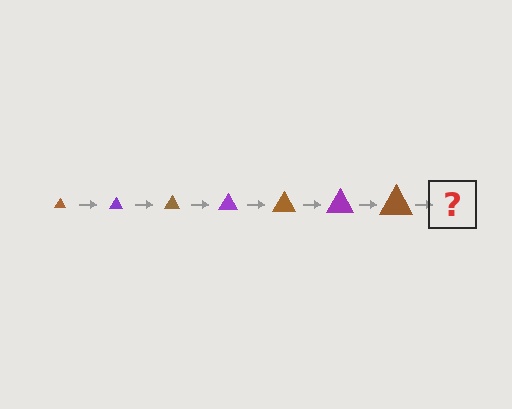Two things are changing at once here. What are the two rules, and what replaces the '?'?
The two rules are that the triangle grows larger each step and the color cycles through brown and purple. The '?' should be a purple triangle, larger than the previous one.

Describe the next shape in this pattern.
It should be a purple triangle, larger than the previous one.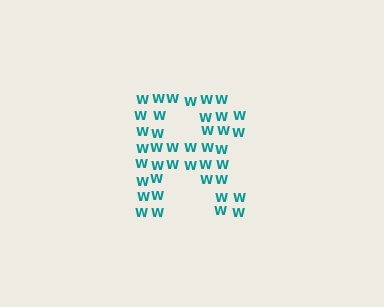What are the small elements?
The small elements are letter W's.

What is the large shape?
The large shape is the letter R.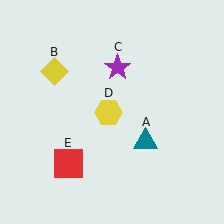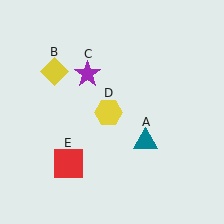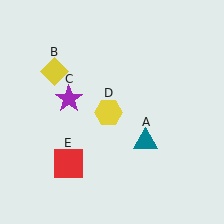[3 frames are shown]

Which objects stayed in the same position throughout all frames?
Teal triangle (object A) and yellow diamond (object B) and yellow hexagon (object D) and red square (object E) remained stationary.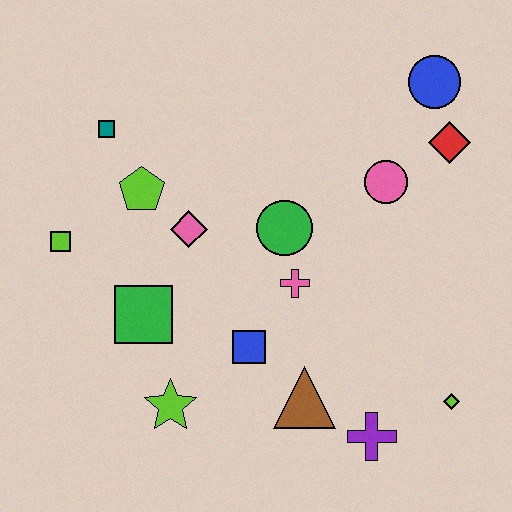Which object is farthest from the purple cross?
The teal square is farthest from the purple cross.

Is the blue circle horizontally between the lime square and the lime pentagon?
No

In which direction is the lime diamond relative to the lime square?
The lime diamond is to the right of the lime square.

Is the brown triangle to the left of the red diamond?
Yes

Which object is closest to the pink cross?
The green circle is closest to the pink cross.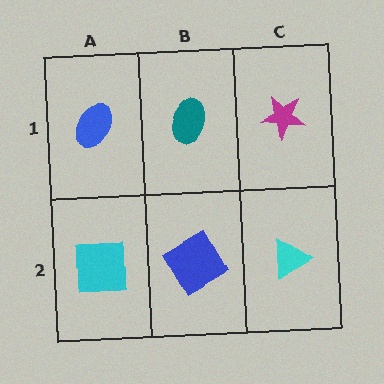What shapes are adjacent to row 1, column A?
A cyan square (row 2, column A), a teal ellipse (row 1, column B).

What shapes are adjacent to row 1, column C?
A cyan triangle (row 2, column C), a teal ellipse (row 1, column B).